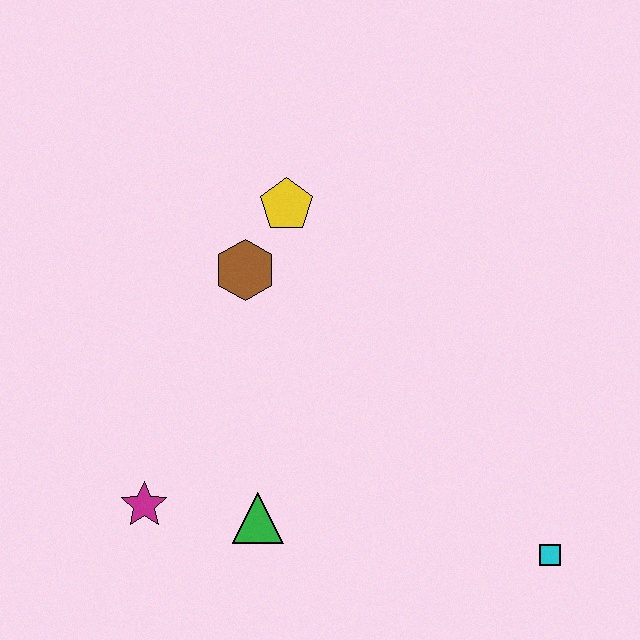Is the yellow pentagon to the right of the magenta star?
Yes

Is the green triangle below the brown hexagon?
Yes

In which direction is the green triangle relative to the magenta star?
The green triangle is to the right of the magenta star.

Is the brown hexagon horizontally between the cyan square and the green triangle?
No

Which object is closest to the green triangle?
The magenta star is closest to the green triangle.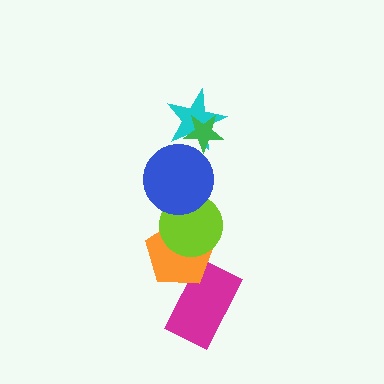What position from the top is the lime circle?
The lime circle is 4th from the top.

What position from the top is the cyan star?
The cyan star is 2nd from the top.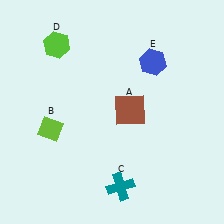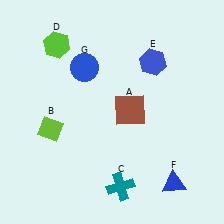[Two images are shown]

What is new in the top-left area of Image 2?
A blue circle (G) was added in the top-left area of Image 2.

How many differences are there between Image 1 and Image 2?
There are 2 differences between the two images.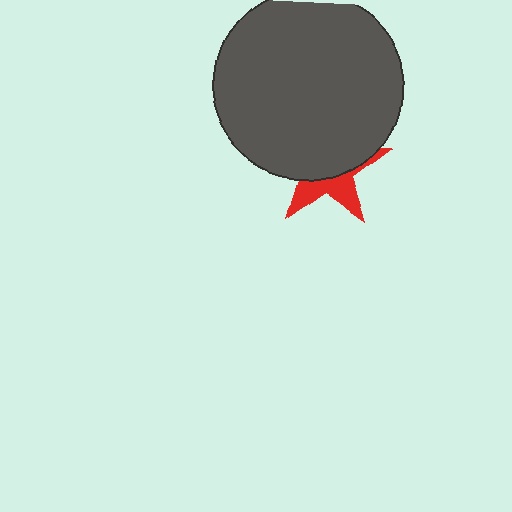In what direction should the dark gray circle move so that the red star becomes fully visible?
The dark gray circle should move up. That is the shortest direction to clear the overlap and leave the red star fully visible.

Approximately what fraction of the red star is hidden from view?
Roughly 63% of the red star is hidden behind the dark gray circle.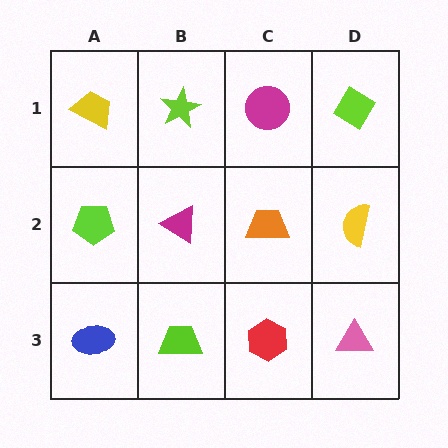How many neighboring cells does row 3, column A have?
2.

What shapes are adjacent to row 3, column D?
A yellow semicircle (row 2, column D), a red hexagon (row 3, column C).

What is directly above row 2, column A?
A yellow trapezoid.